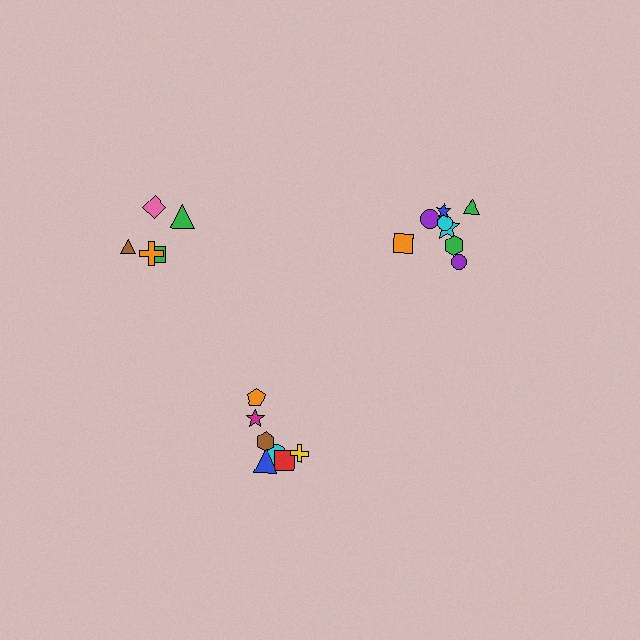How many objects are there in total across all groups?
There are 20 objects.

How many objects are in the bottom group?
There are 7 objects.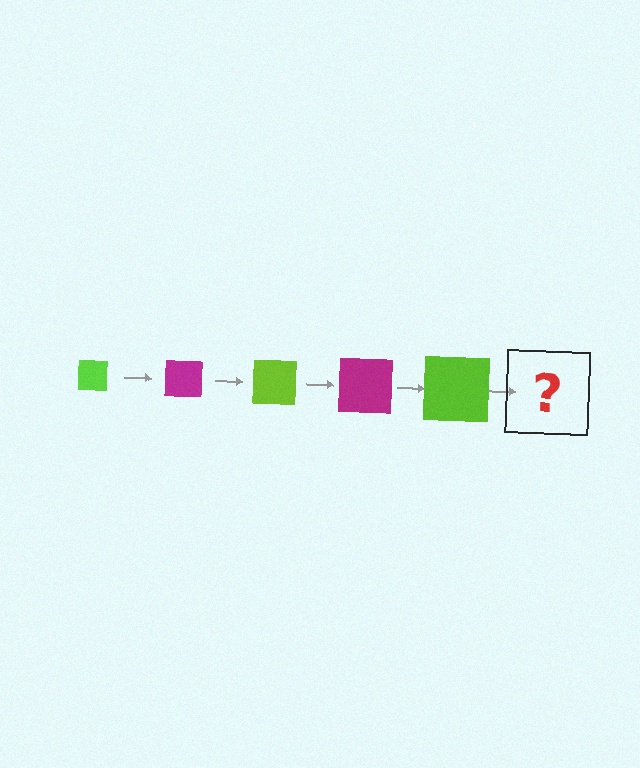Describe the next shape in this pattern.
It should be a magenta square, larger than the previous one.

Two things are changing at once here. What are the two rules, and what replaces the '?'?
The two rules are that the square grows larger each step and the color cycles through lime and magenta. The '?' should be a magenta square, larger than the previous one.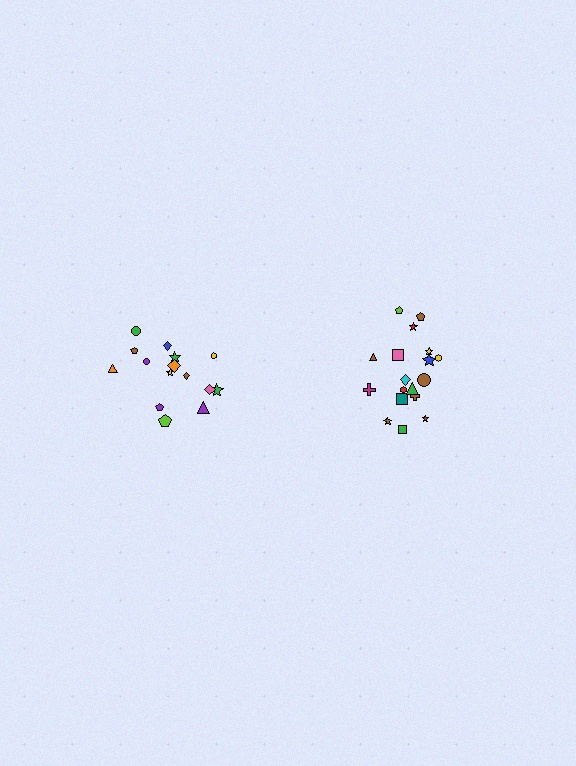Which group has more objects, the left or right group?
The right group.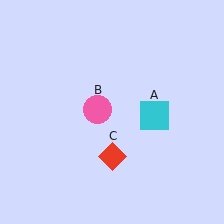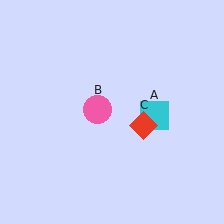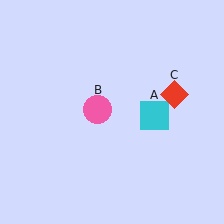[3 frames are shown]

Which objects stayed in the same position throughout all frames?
Cyan square (object A) and pink circle (object B) remained stationary.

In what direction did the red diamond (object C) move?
The red diamond (object C) moved up and to the right.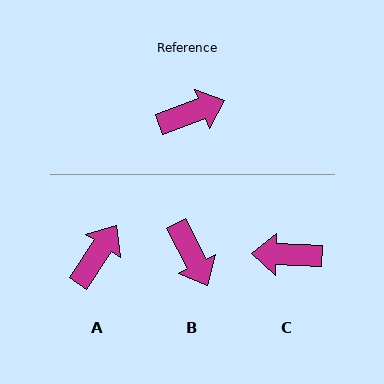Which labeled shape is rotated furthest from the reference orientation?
C, about 157 degrees away.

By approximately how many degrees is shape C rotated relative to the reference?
Approximately 157 degrees counter-clockwise.